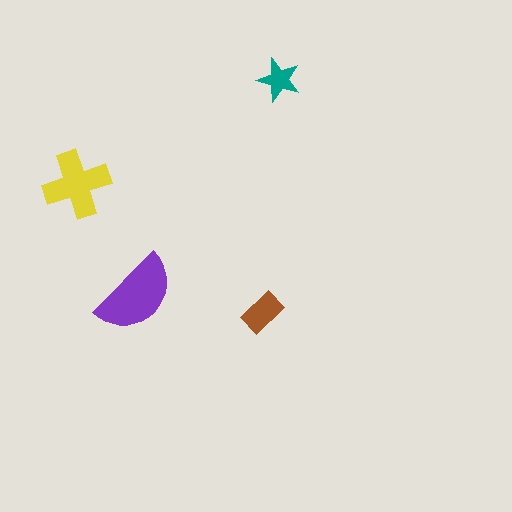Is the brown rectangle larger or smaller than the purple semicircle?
Smaller.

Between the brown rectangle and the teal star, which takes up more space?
The brown rectangle.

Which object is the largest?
The purple semicircle.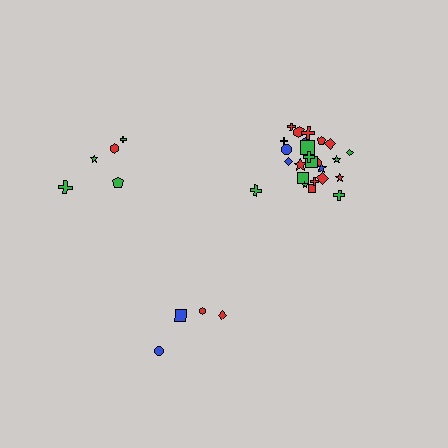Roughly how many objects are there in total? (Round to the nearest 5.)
Roughly 35 objects in total.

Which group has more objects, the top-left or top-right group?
The top-right group.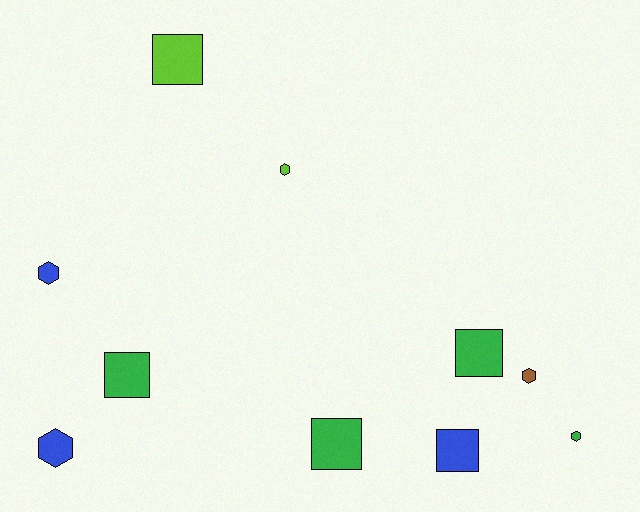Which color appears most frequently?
Green, with 4 objects.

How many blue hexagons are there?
There are 2 blue hexagons.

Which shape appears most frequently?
Hexagon, with 5 objects.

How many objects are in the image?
There are 10 objects.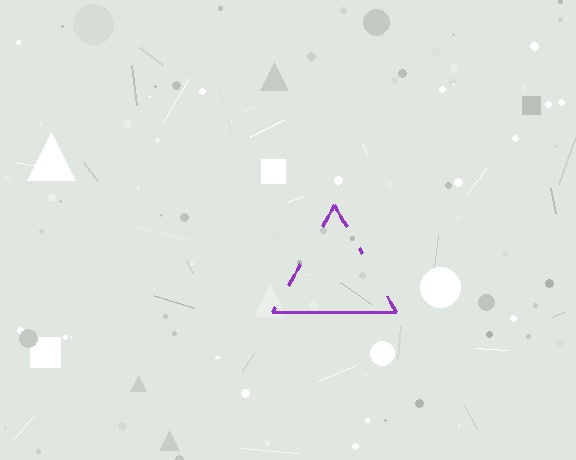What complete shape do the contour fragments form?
The contour fragments form a triangle.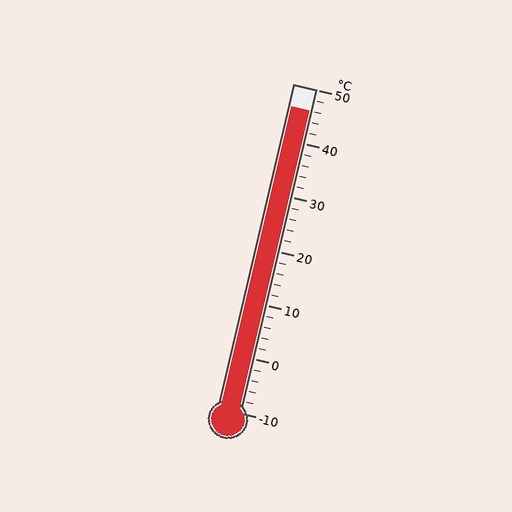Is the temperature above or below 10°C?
The temperature is above 10°C.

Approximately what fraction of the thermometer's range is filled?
The thermometer is filled to approximately 95% of its range.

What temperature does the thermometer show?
The thermometer shows approximately 46°C.